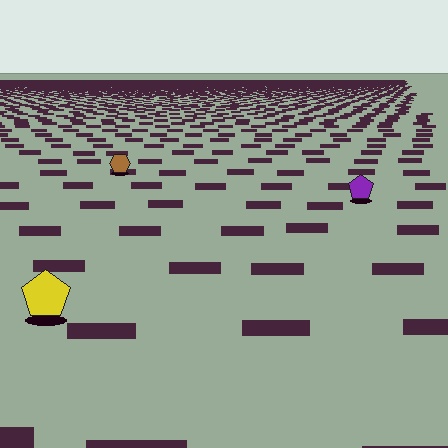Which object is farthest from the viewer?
The brown hexagon is farthest from the viewer. It appears smaller and the ground texture around it is denser.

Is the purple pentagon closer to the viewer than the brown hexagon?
Yes. The purple pentagon is closer — you can tell from the texture gradient: the ground texture is coarser near it.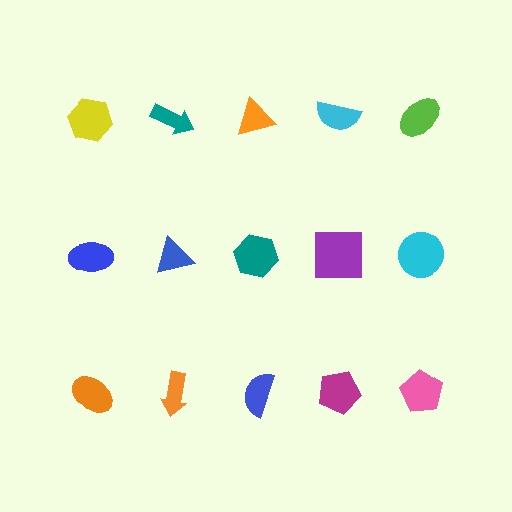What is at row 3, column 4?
A magenta pentagon.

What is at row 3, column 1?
An orange ellipse.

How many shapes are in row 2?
5 shapes.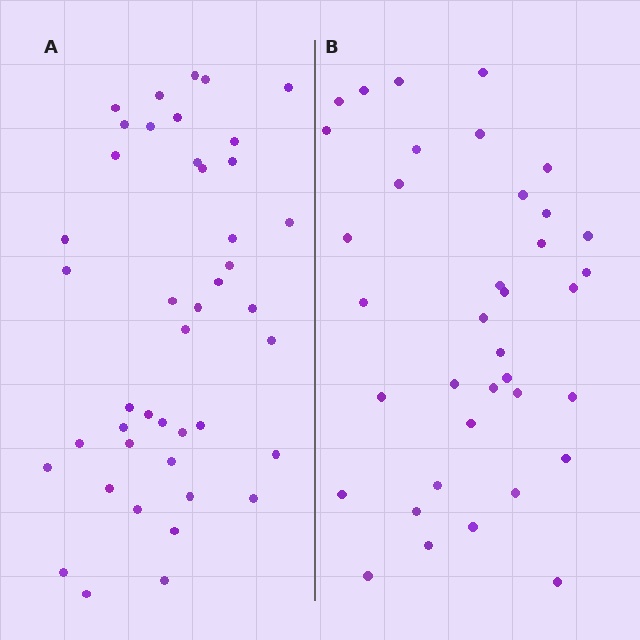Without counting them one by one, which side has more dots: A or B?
Region A (the left region) has more dots.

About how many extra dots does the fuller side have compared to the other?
Region A has about 6 more dots than region B.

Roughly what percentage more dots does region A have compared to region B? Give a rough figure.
About 15% more.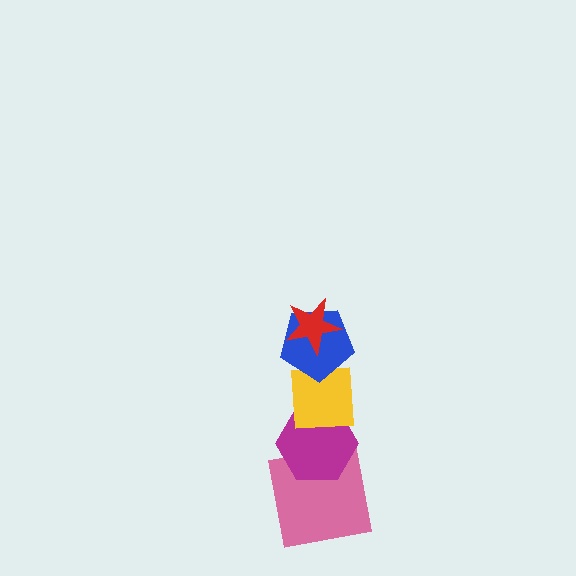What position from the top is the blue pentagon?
The blue pentagon is 2nd from the top.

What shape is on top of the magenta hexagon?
The yellow square is on top of the magenta hexagon.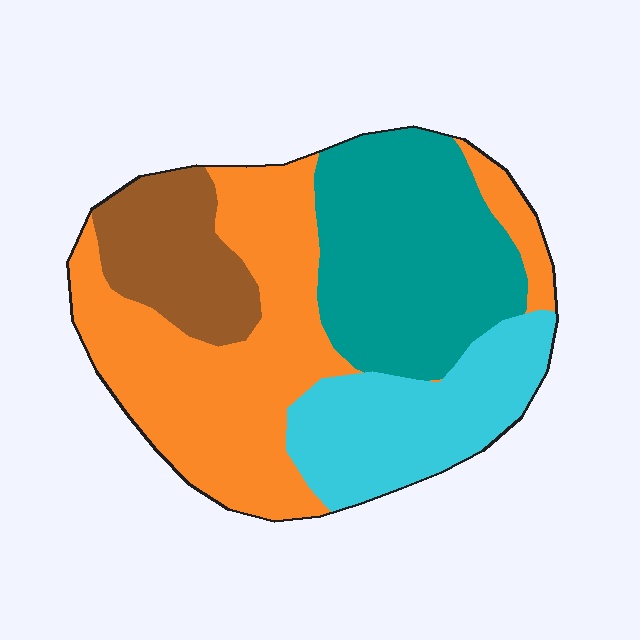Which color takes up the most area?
Orange, at roughly 40%.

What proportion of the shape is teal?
Teal takes up about one quarter (1/4) of the shape.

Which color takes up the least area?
Brown, at roughly 15%.